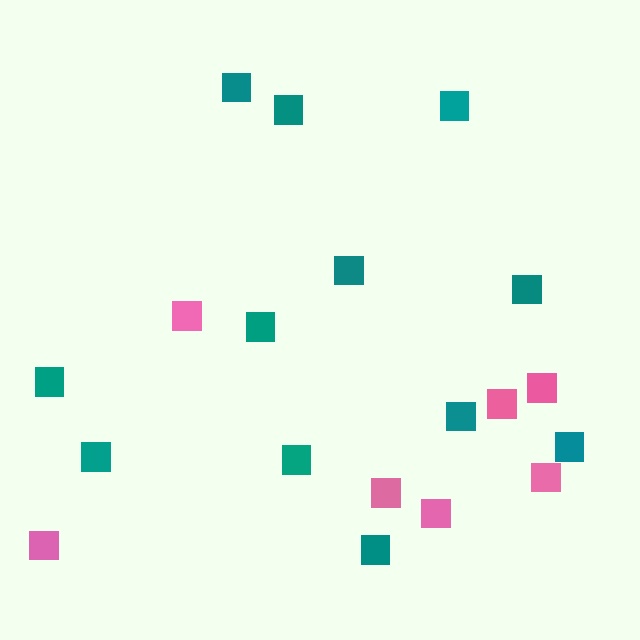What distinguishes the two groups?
There are 2 groups: one group of teal squares (12) and one group of pink squares (7).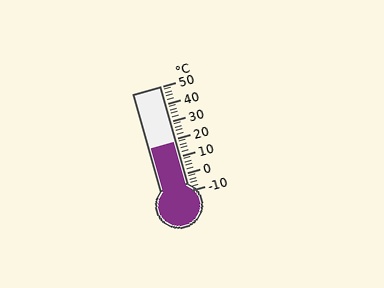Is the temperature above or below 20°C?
The temperature is below 20°C.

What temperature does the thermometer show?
The thermometer shows approximately 18°C.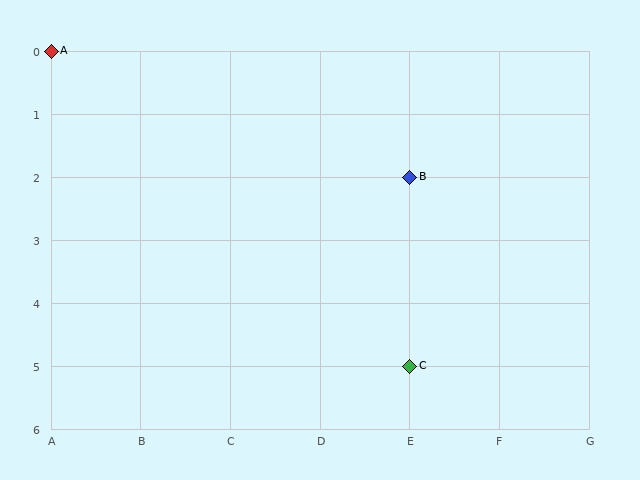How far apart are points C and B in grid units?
Points C and B are 3 rows apart.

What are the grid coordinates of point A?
Point A is at grid coordinates (A, 0).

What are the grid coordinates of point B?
Point B is at grid coordinates (E, 2).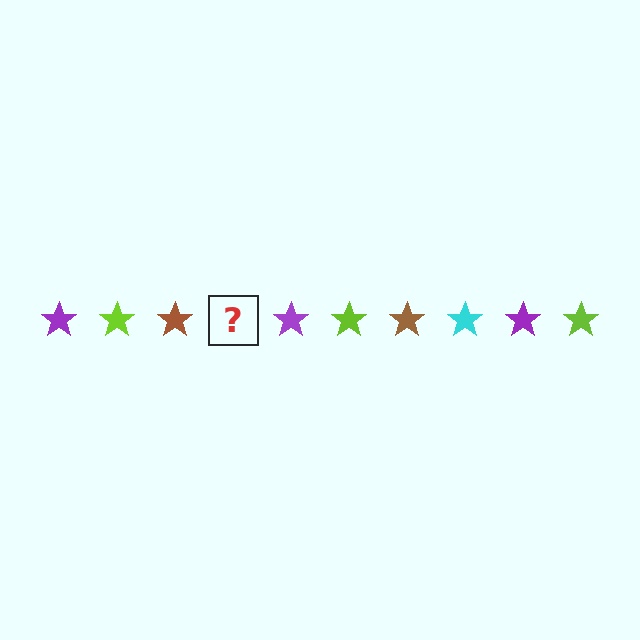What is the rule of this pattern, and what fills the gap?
The rule is that the pattern cycles through purple, lime, brown, cyan stars. The gap should be filled with a cyan star.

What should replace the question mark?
The question mark should be replaced with a cyan star.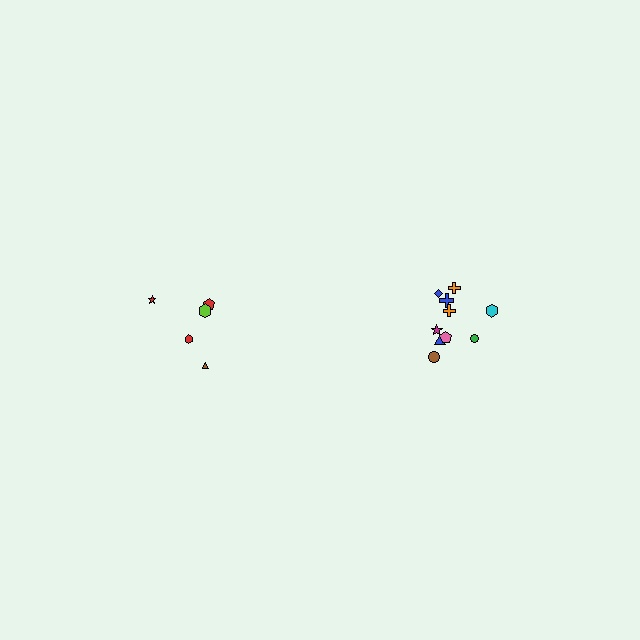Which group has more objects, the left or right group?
The right group.